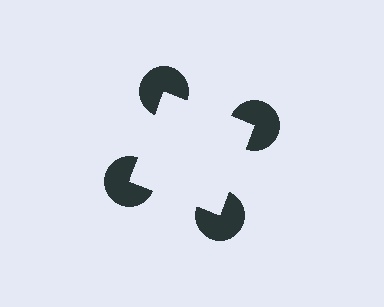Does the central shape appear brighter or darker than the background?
It typically appears slightly brighter than the background, even though no actual brightness change is drawn.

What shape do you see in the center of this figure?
An illusory square — its edges are inferred from the aligned wedge cuts in the pac-man discs, not physically drawn.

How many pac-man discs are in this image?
There are 4 — one at each vertex of the illusory square.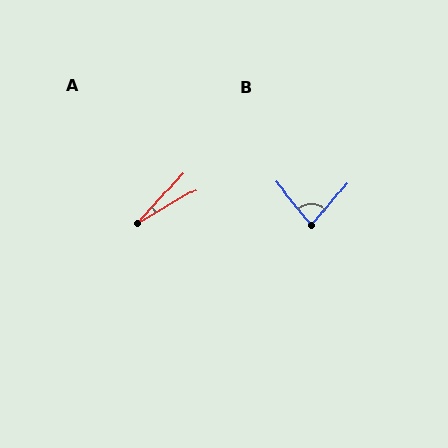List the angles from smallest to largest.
A (18°), B (78°).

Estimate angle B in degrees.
Approximately 78 degrees.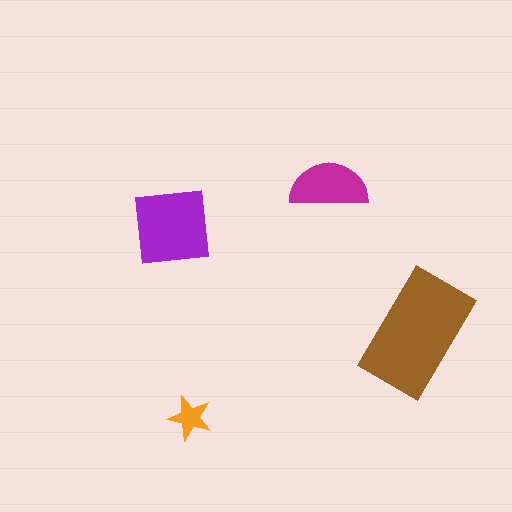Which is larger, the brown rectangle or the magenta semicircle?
The brown rectangle.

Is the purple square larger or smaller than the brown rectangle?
Smaller.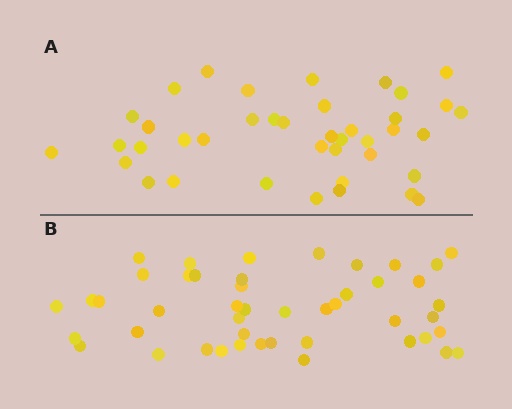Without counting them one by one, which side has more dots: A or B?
Region B (the bottom region) has more dots.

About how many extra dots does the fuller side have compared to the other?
Region B has about 6 more dots than region A.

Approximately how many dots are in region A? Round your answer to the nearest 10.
About 40 dots.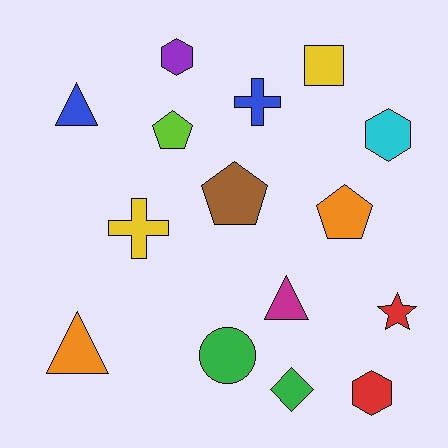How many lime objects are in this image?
There is 1 lime object.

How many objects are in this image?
There are 15 objects.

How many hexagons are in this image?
There are 3 hexagons.